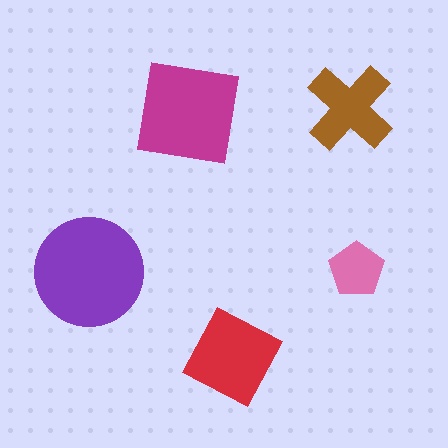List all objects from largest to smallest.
The purple circle, the magenta square, the red square, the brown cross, the pink pentagon.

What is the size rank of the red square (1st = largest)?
3rd.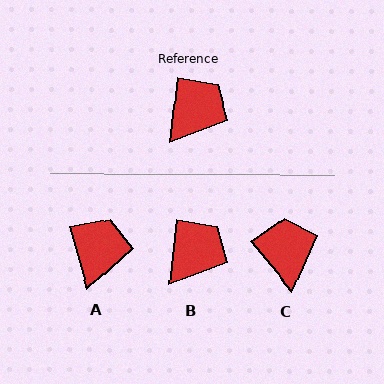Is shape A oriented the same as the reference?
No, it is off by about 21 degrees.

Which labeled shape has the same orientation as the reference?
B.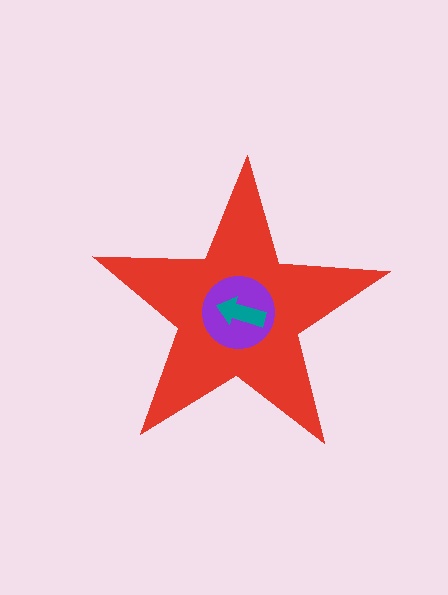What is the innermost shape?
The teal arrow.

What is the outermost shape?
The red star.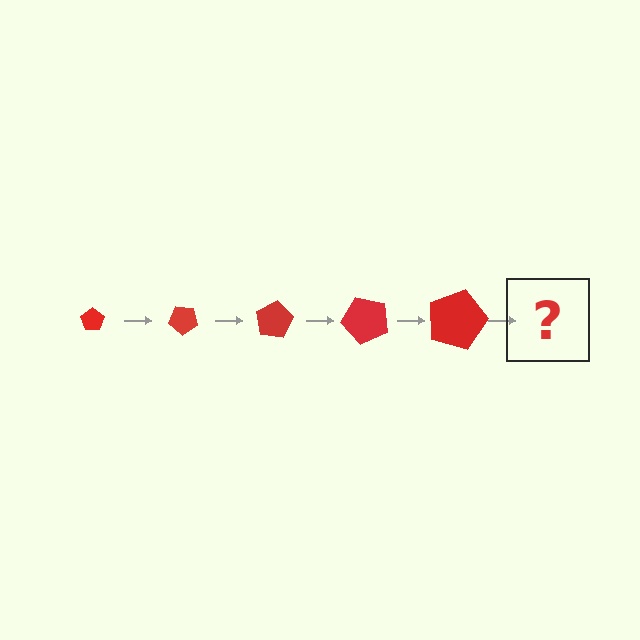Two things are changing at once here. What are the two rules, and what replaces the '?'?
The two rules are that the pentagon grows larger each step and it rotates 40 degrees each step. The '?' should be a pentagon, larger than the previous one and rotated 200 degrees from the start.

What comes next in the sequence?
The next element should be a pentagon, larger than the previous one and rotated 200 degrees from the start.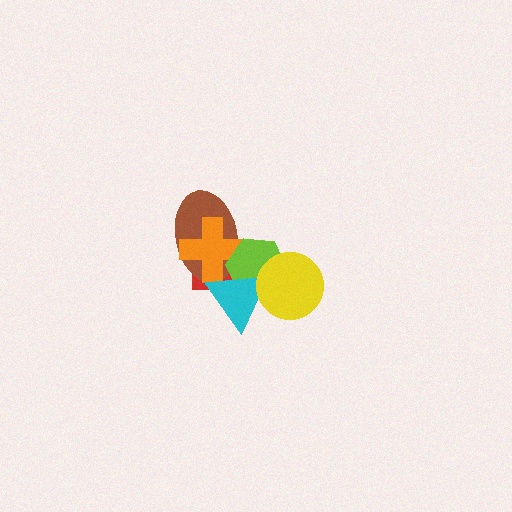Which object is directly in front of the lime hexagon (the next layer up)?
The cyan triangle is directly in front of the lime hexagon.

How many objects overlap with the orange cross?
4 objects overlap with the orange cross.